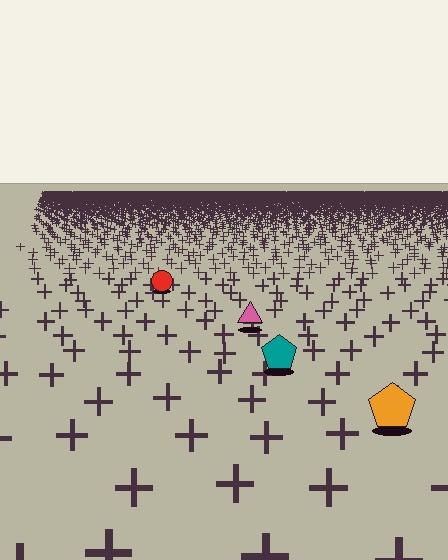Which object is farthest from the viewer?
The red circle is farthest from the viewer. It appears smaller and the ground texture around it is denser.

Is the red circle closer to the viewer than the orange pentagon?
No. The orange pentagon is closer — you can tell from the texture gradient: the ground texture is coarser near it.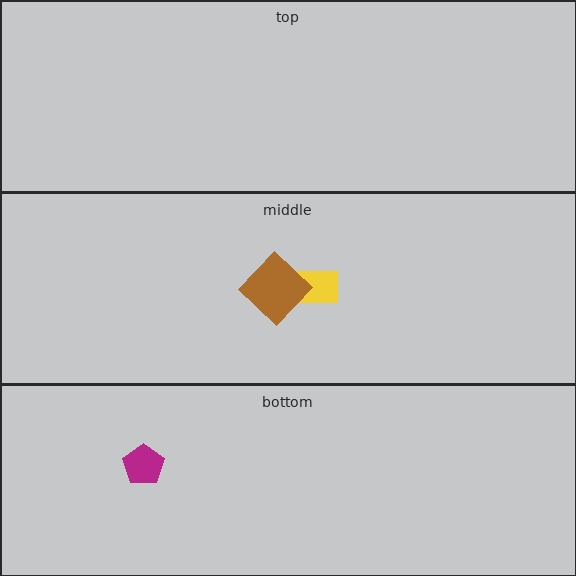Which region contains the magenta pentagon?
The bottom region.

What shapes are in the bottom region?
The magenta pentagon.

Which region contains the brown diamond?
The middle region.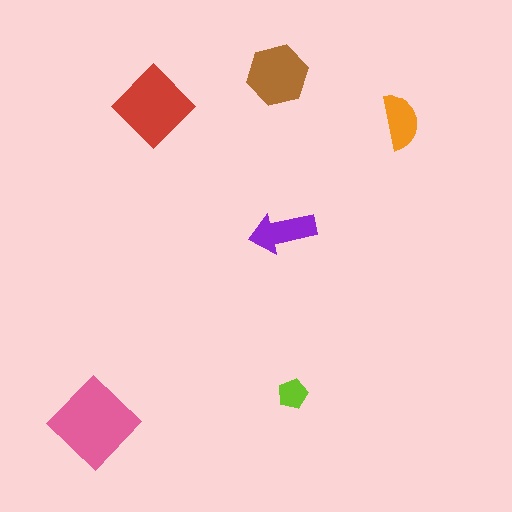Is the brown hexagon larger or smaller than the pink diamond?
Smaller.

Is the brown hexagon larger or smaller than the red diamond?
Smaller.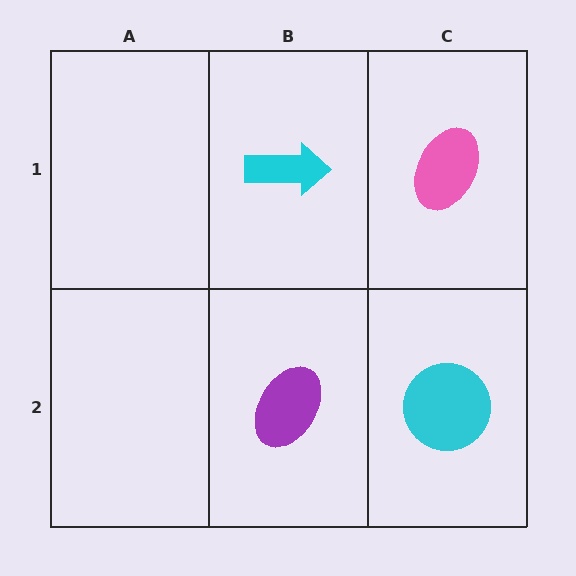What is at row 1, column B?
A cyan arrow.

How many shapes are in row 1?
2 shapes.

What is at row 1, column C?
A pink ellipse.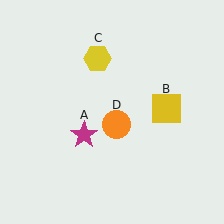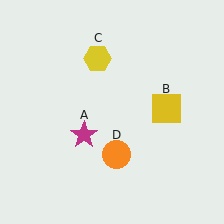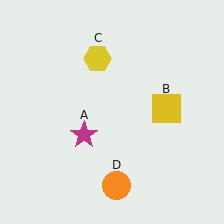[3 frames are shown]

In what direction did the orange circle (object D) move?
The orange circle (object D) moved down.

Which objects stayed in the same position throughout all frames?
Magenta star (object A) and yellow square (object B) and yellow hexagon (object C) remained stationary.